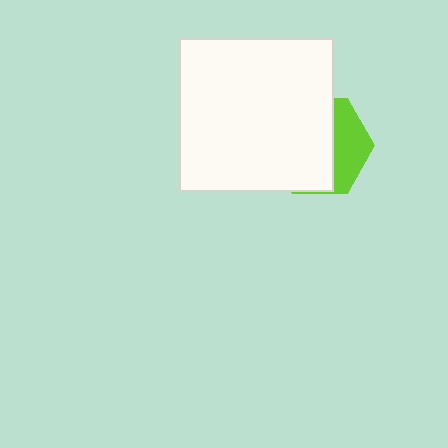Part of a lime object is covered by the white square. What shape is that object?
It is a hexagon.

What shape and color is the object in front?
The object in front is a white square.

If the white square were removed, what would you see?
You would see the complete lime hexagon.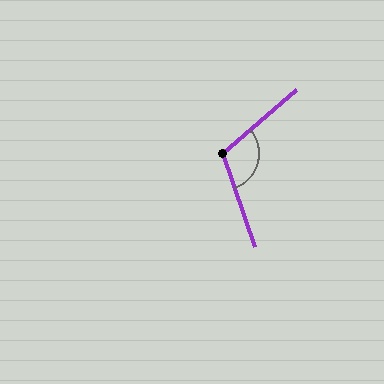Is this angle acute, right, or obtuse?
It is obtuse.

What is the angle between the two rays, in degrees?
Approximately 113 degrees.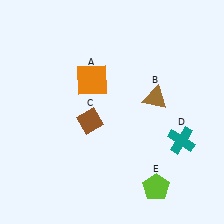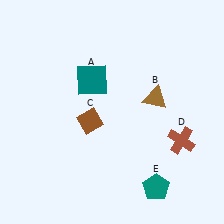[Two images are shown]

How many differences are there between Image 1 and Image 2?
There are 3 differences between the two images.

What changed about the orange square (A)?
In Image 1, A is orange. In Image 2, it changed to teal.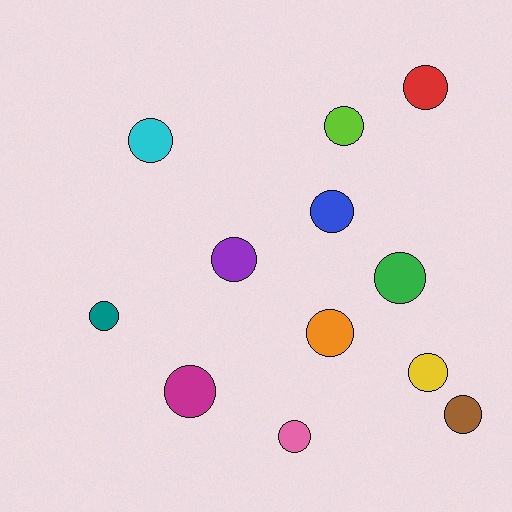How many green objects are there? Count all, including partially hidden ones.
There is 1 green object.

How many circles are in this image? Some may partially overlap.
There are 12 circles.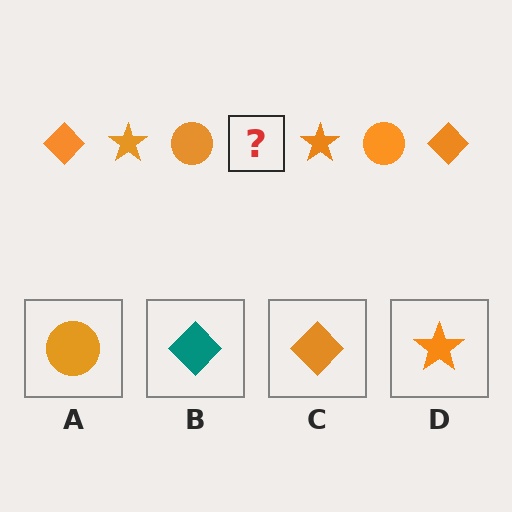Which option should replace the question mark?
Option C.